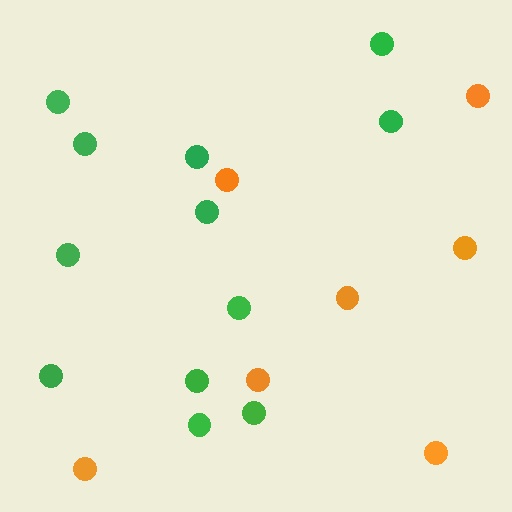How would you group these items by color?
There are 2 groups: one group of orange circles (7) and one group of green circles (12).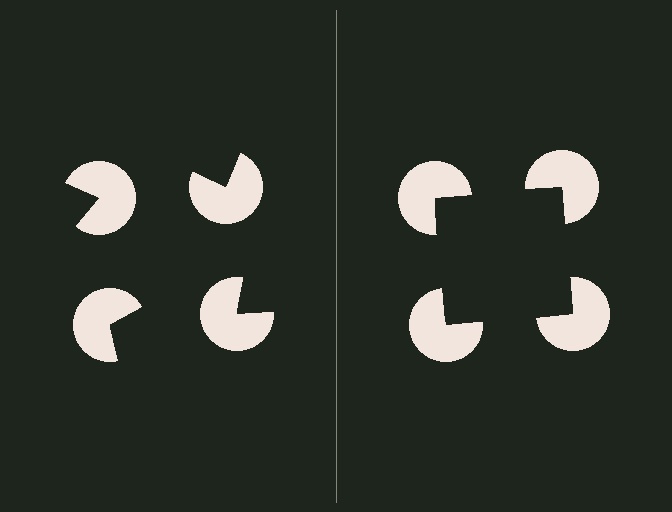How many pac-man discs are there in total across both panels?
8 — 4 on each side.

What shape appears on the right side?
An illusory square.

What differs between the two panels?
The pac-man discs are positioned identically on both sides; only the wedge orientations differ. On the right they align to a square; on the left they are misaligned.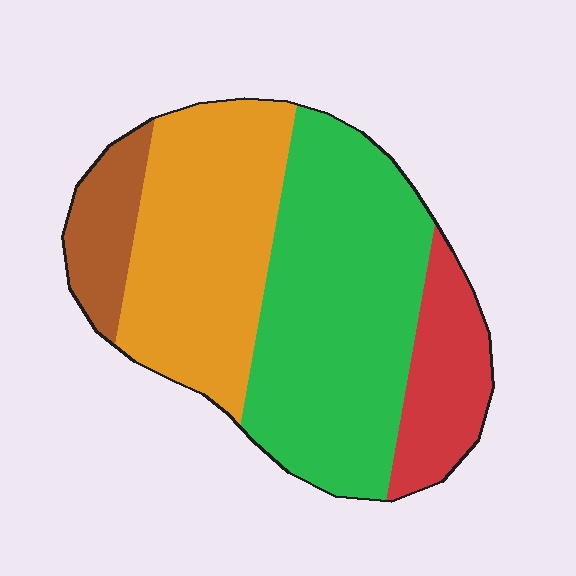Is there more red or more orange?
Orange.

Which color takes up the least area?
Brown, at roughly 10%.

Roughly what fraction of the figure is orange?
Orange covers 33% of the figure.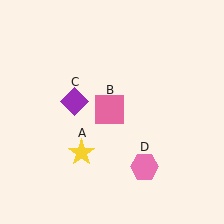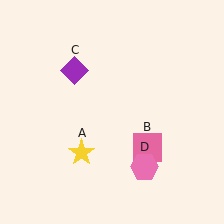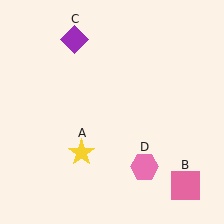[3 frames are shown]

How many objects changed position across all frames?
2 objects changed position: pink square (object B), purple diamond (object C).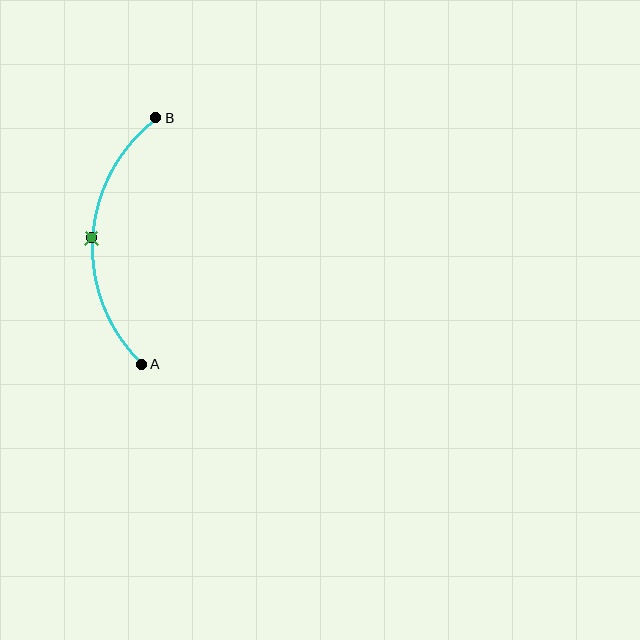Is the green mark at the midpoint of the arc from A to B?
Yes. The green mark lies on the arc at equal arc-length from both A and B — it is the arc midpoint.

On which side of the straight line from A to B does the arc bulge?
The arc bulges to the left of the straight line connecting A and B.